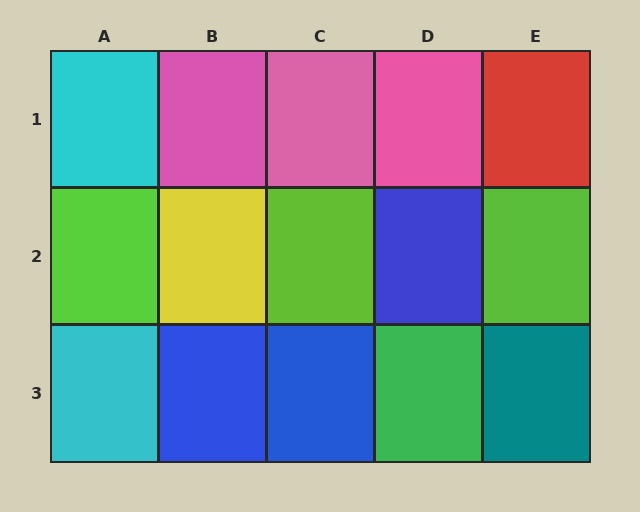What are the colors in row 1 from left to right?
Cyan, pink, pink, pink, red.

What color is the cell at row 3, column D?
Green.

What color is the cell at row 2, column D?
Blue.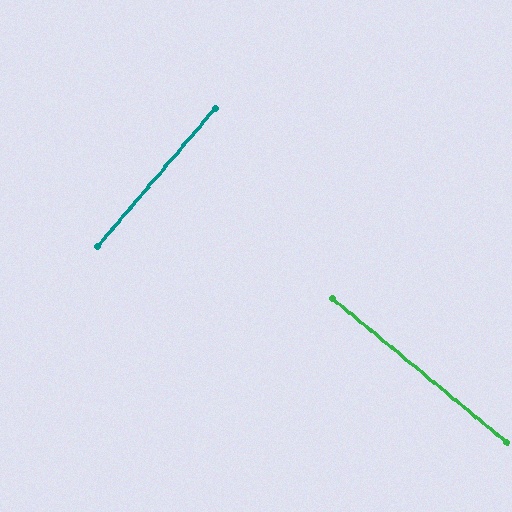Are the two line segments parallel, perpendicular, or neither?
Perpendicular — they meet at approximately 89°.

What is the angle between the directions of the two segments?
Approximately 89 degrees.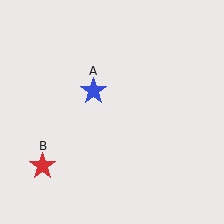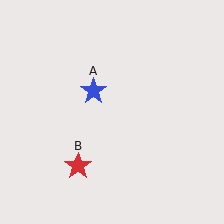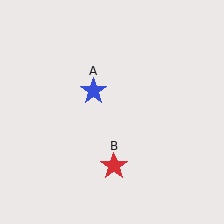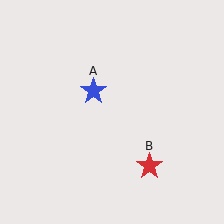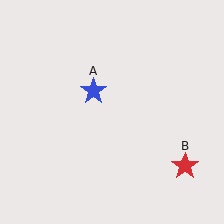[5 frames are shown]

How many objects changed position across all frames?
1 object changed position: red star (object B).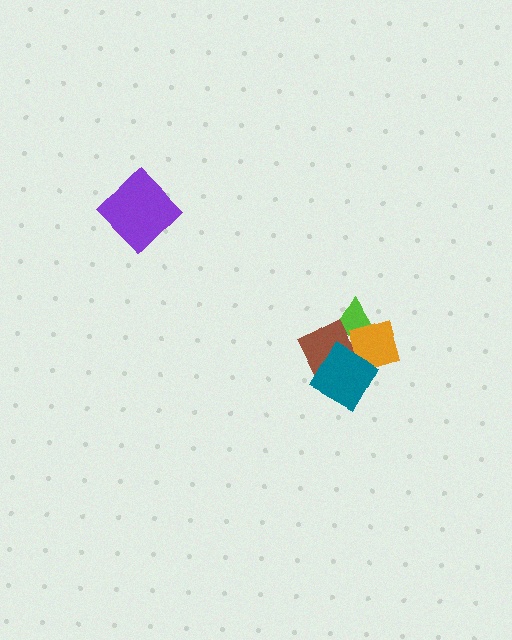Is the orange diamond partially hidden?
Yes, it is partially covered by another shape.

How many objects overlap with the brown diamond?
3 objects overlap with the brown diamond.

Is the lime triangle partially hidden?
Yes, it is partially covered by another shape.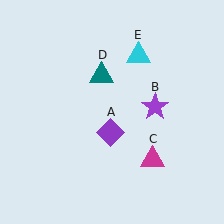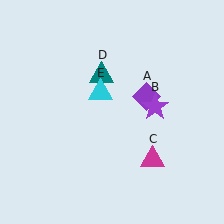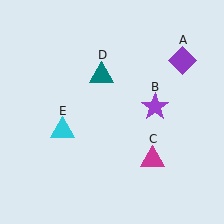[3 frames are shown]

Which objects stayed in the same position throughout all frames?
Purple star (object B) and magenta triangle (object C) and teal triangle (object D) remained stationary.